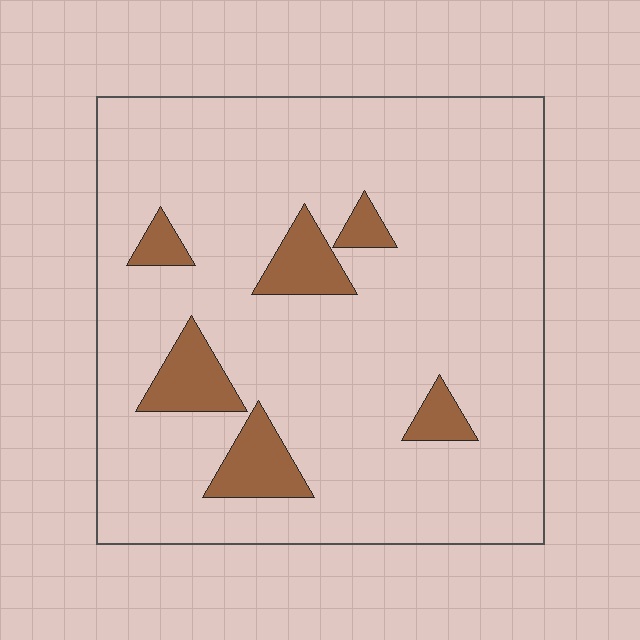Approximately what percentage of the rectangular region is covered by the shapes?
Approximately 10%.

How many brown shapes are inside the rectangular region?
6.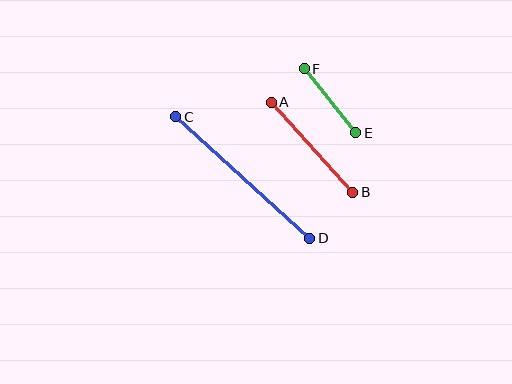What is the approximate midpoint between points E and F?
The midpoint is at approximately (330, 101) pixels.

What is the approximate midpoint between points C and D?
The midpoint is at approximately (243, 178) pixels.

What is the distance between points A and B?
The distance is approximately 121 pixels.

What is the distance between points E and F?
The distance is approximately 82 pixels.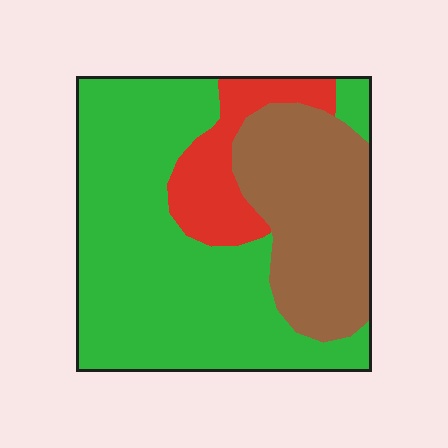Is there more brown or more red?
Brown.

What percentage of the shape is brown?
Brown covers around 30% of the shape.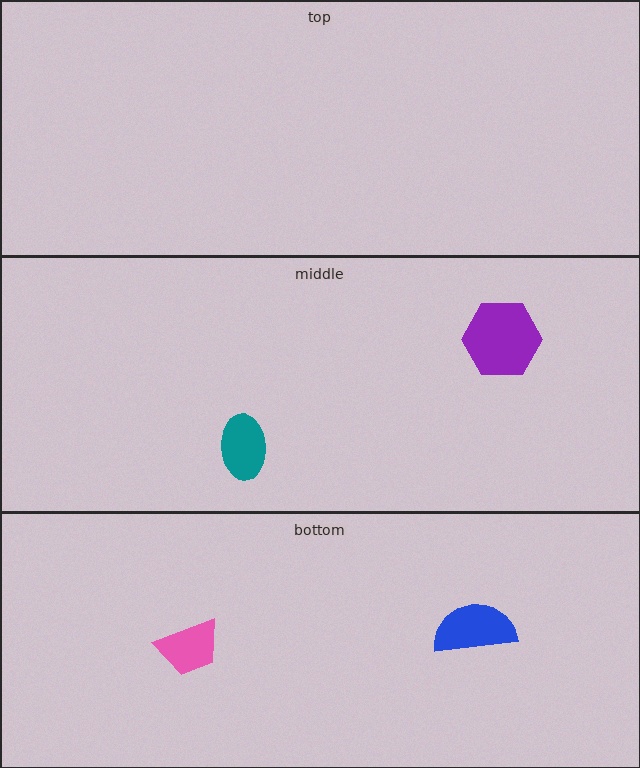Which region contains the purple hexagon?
The middle region.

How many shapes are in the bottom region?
2.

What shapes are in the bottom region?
The blue semicircle, the pink trapezoid.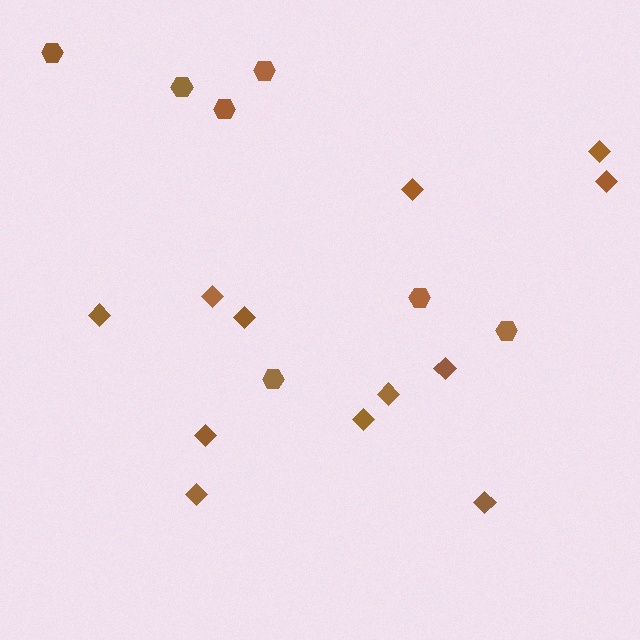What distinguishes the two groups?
There are 2 groups: one group of diamonds (12) and one group of hexagons (7).